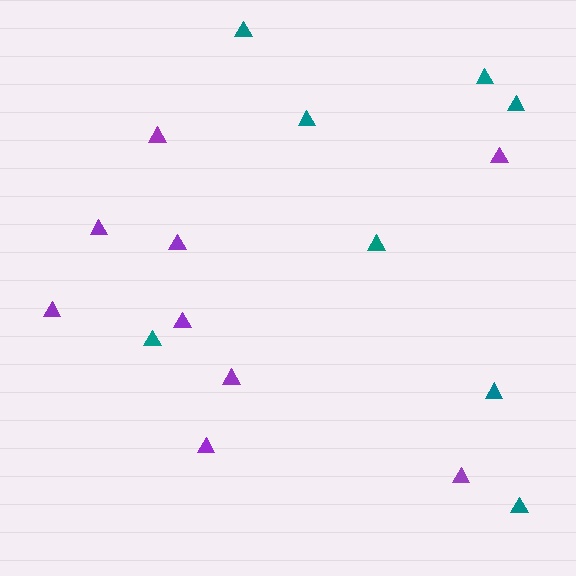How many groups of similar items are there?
There are 2 groups: one group of teal triangles (8) and one group of purple triangles (9).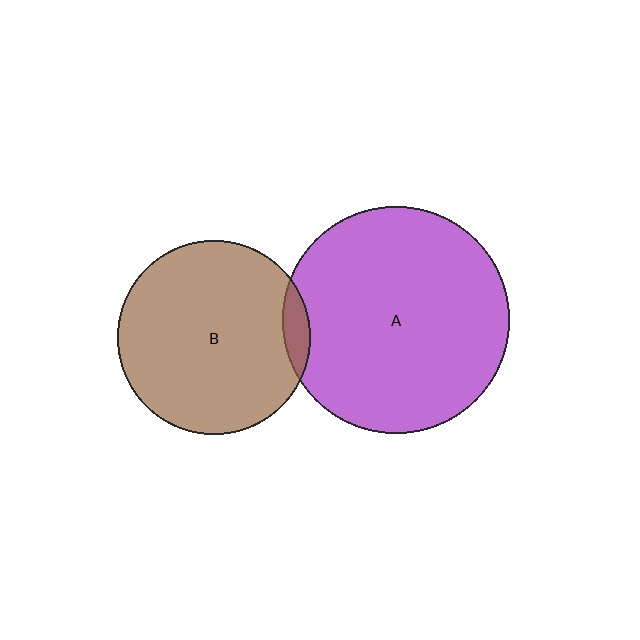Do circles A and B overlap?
Yes.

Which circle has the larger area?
Circle A (purple).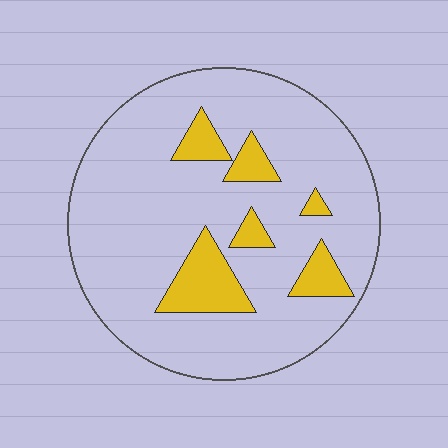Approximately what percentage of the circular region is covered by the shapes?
Approximately 15%.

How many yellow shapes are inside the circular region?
6.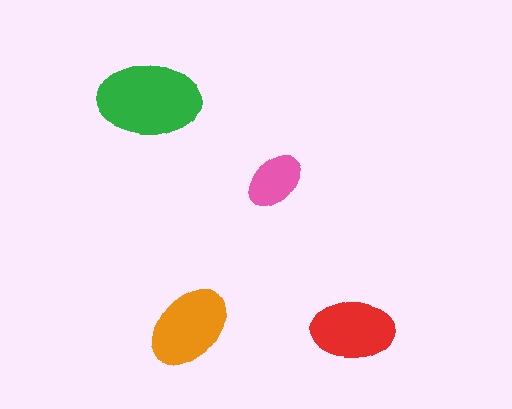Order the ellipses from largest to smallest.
the green one, the orange one, the red one, the pink one.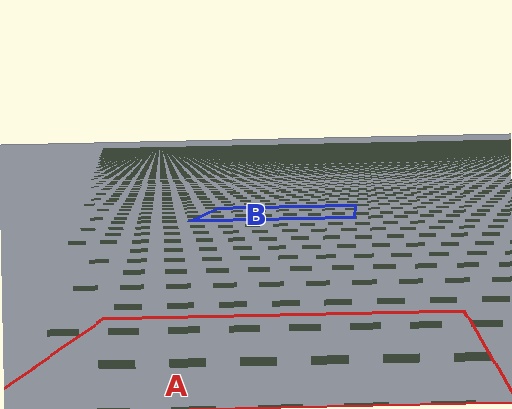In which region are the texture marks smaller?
The texture marks are smaller in region B, because it is farther away.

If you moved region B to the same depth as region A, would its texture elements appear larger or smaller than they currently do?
They would appear larger. At a closer depth, the same texture elements are projected at a bigger on-screen size.